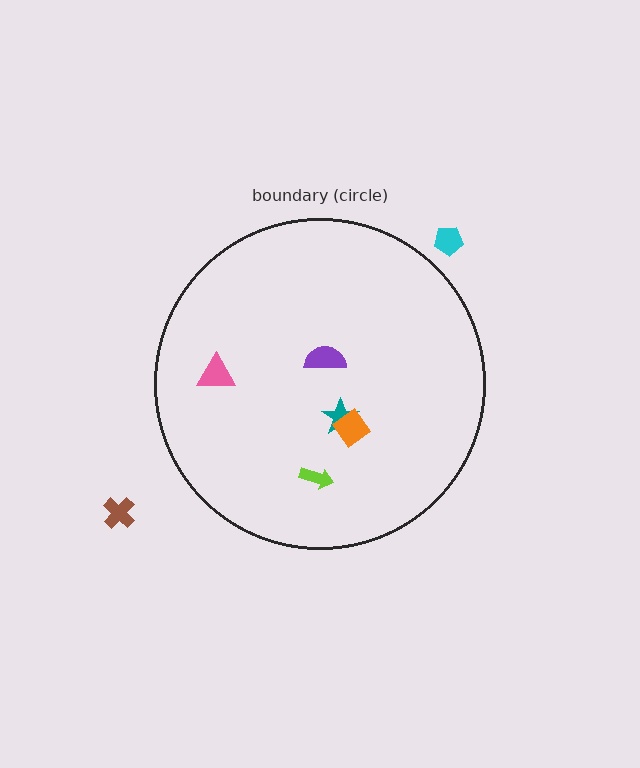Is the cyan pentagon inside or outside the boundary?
Outside.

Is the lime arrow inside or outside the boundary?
Inside.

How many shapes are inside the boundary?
5 inside, 2 outside.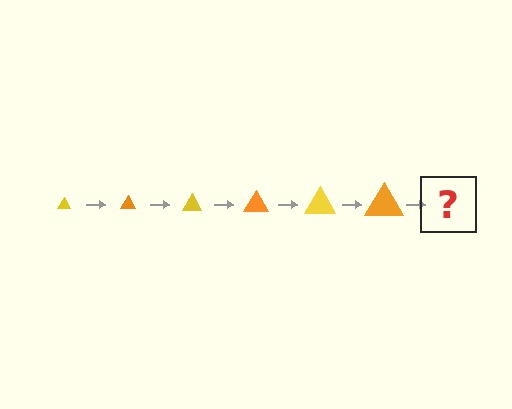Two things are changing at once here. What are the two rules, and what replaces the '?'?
The two rules are that the triangle grows larger each step and the color cycles through yellow and orange. The '?' should be a yellow triangle, larger than the previous one.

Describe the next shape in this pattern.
It should be a yellow triangle, larger than the previous one.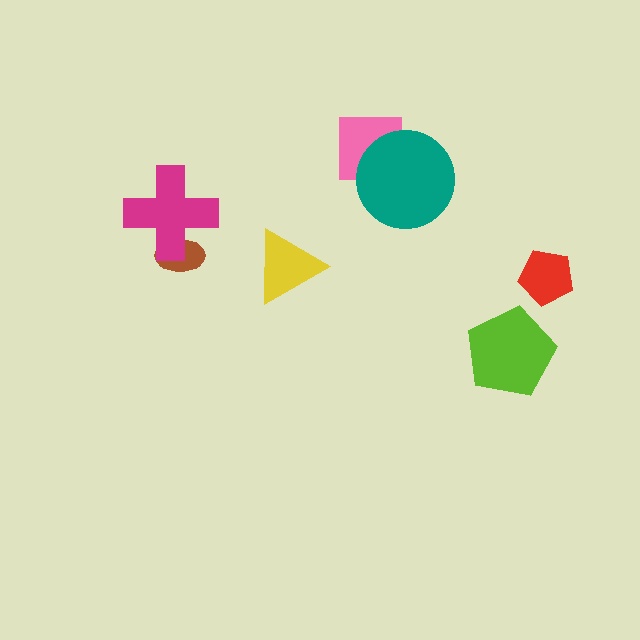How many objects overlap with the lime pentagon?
0 objects overlap with the lime pentagon.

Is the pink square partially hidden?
Yes, it is partially covered by another shape.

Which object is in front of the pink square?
The teal circle is in front of the pink square.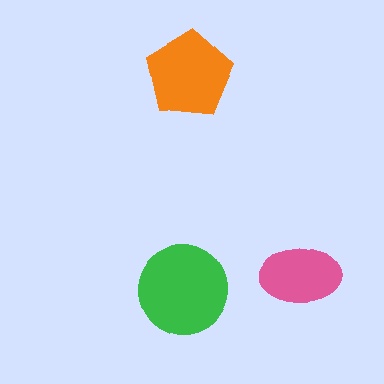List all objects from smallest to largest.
The pink ellipse, the orange pentagon, the green circle.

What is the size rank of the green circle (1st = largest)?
1st.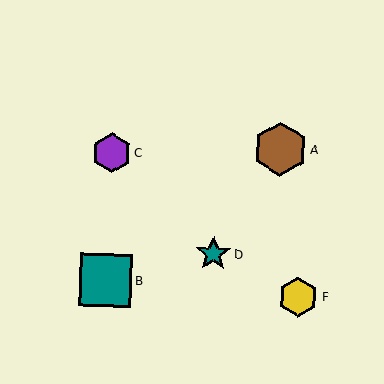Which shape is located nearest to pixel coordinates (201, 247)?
The teal star (labeled D) at (213, 253) is nearest to that location.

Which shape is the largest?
The brown hexagon (labeled A) is the largest.